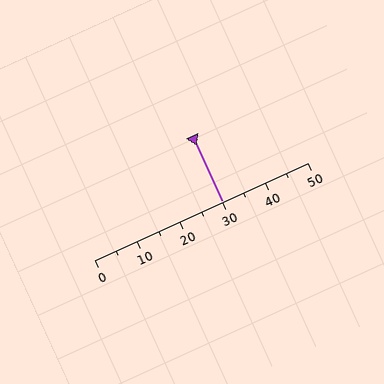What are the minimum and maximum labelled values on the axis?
The axis runs from 0 to 50.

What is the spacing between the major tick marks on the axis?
The major ticks are spaced 10 apart.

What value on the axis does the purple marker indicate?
The marker indicates approximately 30.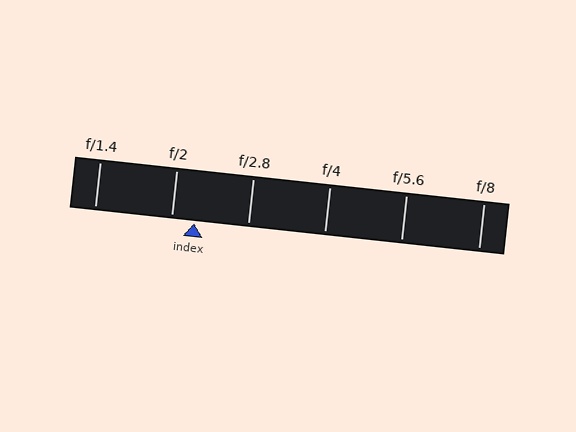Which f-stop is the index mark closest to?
The index mark is closest to f/2.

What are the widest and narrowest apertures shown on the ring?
The widest aperture shown is f/1.4 and the narrowest is f/8.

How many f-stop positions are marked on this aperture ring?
There are 6 f-stop positions marked.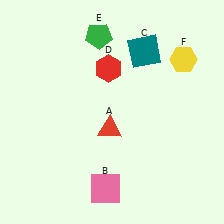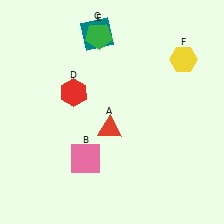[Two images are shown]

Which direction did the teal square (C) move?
The teal square (C) moved left.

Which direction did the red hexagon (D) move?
The red hexagon (D) moved left.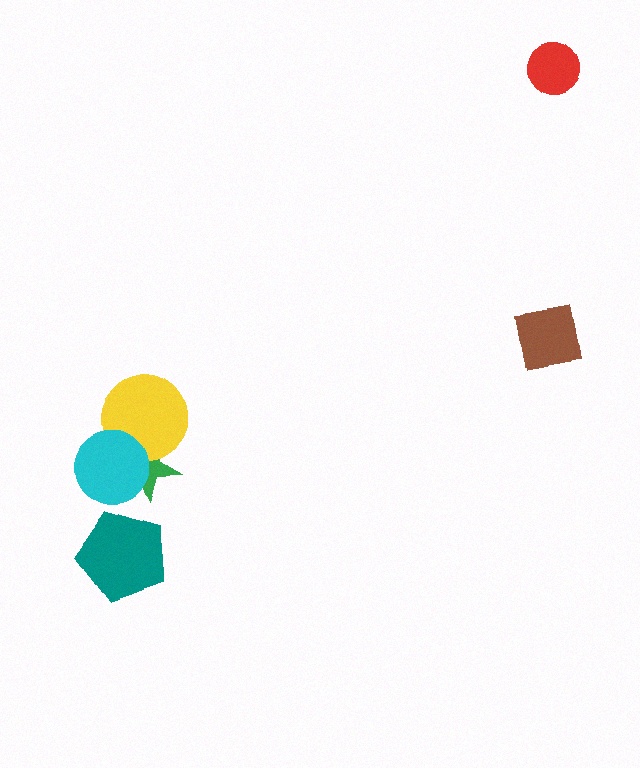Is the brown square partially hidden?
No, no other shape covers it.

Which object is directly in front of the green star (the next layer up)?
The yellow circle is directly in front of the green star.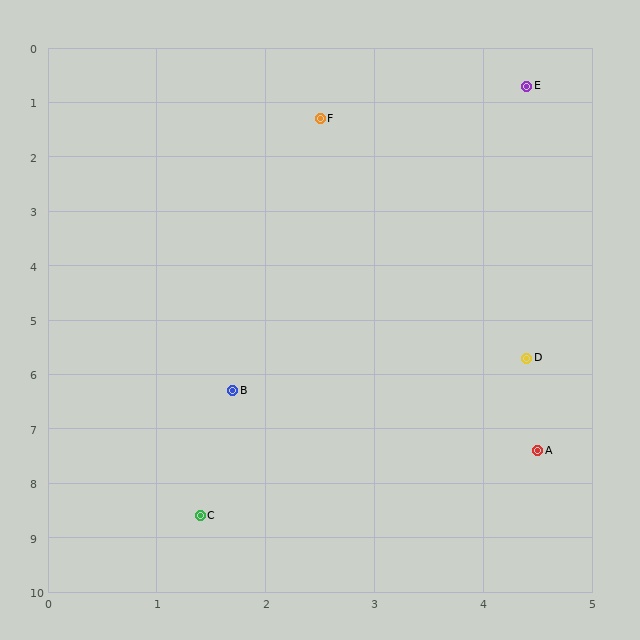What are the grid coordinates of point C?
Point C is at approximately (1.4, 8.6).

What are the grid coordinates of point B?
Point B is at approximately (1.7, 6.3).